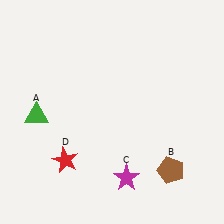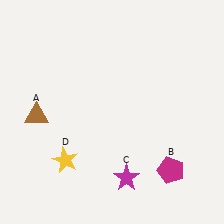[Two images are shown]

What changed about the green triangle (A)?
In Image 1, A is green. In Image 2, it changed to brown.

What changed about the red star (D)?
In Image 1, D is red. In Image 2, it changed to yellow.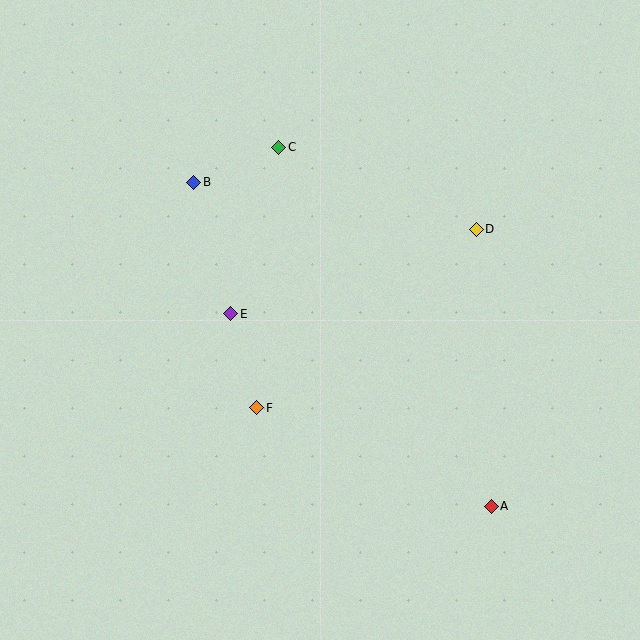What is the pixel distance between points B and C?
The distance between B and C is 92 pixels.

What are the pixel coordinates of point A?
Point A is at (491, 506).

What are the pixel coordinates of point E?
Point E is at (231, 314).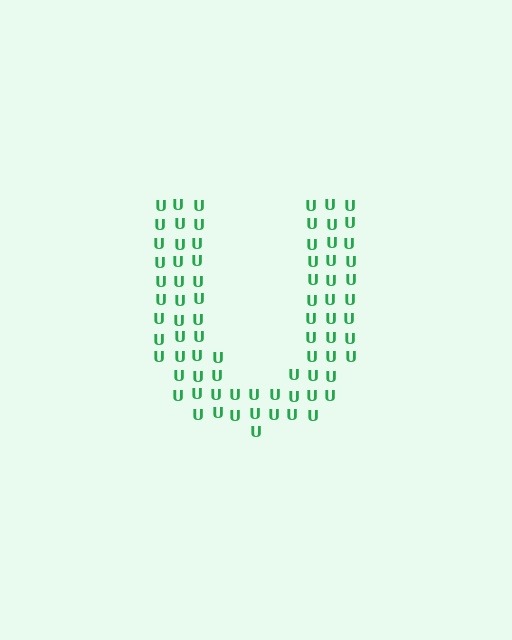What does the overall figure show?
The overall figure shows the letter U.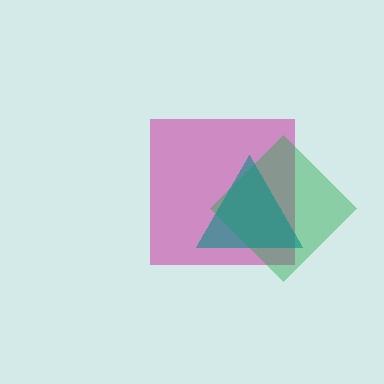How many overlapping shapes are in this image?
There are 3 overlapping shapes in the image.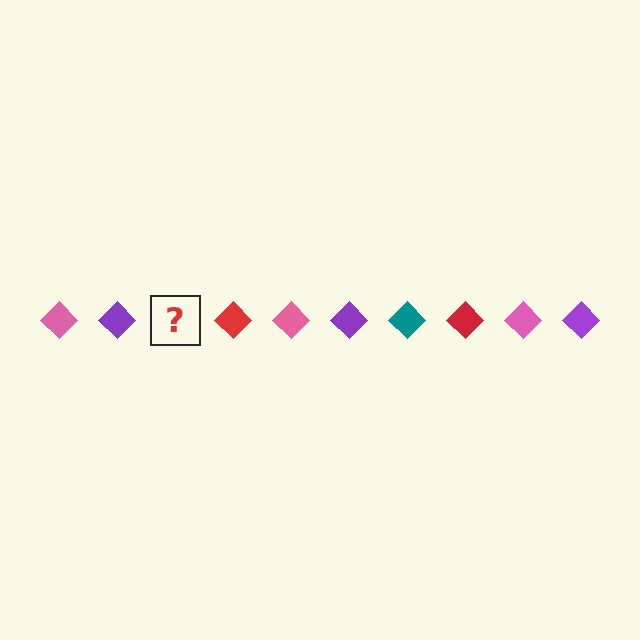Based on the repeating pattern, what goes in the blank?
The blank should be a teal diamond.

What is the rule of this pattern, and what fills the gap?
The rule is that the pattern cycles through pink, purple, teal, red diamonds. The gap should be filled with a teal diamond.